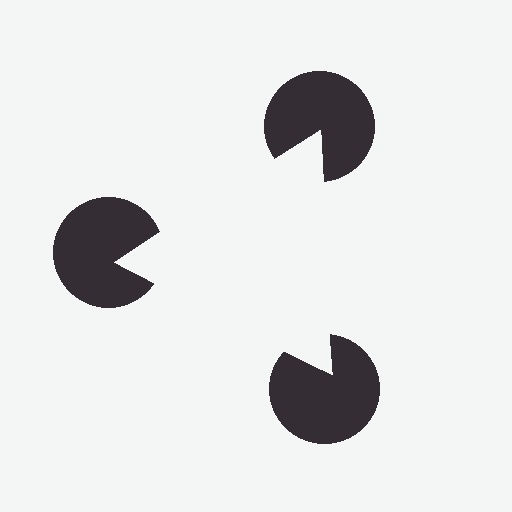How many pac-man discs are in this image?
There are 3 — one at each vertex of the illusory triangle.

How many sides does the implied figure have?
3 sides.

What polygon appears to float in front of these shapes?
An illusory triangle — its edges are inferred from the aligned wedge cuts in the pac-man discs, not physically drawn.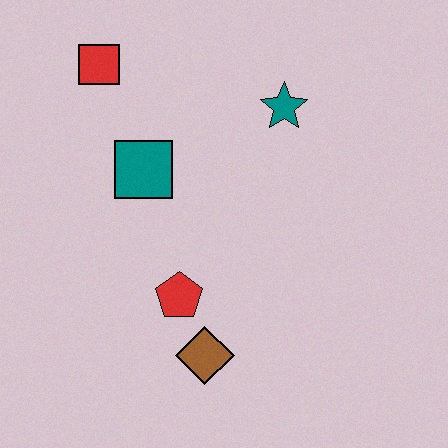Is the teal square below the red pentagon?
No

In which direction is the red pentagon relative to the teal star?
The red pentagon is below the teal star.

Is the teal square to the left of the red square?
No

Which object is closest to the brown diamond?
The red pentagon is closest to the brown diamond.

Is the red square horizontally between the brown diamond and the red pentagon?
No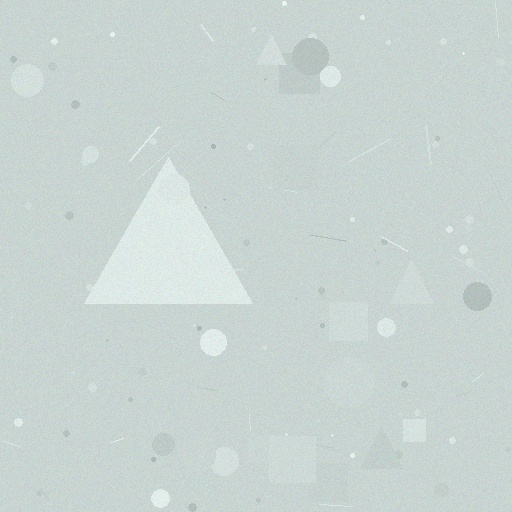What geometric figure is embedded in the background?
A triangle is embedded in the background.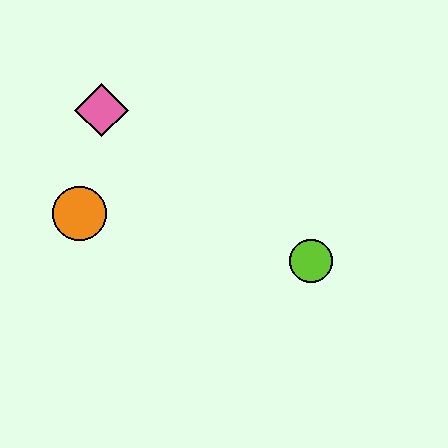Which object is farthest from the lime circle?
The pink diamond is farthest from the lime circle.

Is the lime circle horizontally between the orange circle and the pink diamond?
No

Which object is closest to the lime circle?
The orange circle is closest to the lime circle.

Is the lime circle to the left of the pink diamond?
No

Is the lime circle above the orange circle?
No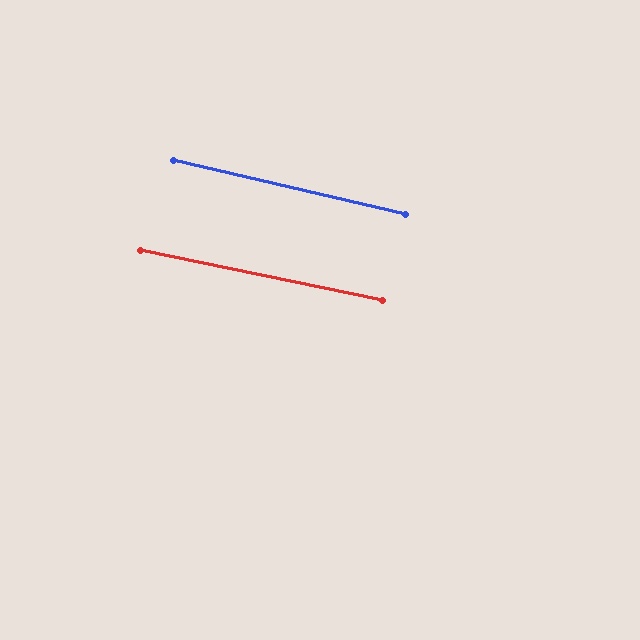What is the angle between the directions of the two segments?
Approximately 1 degree.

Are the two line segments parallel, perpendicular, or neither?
Parallel — their directions differ by only 1.3°.